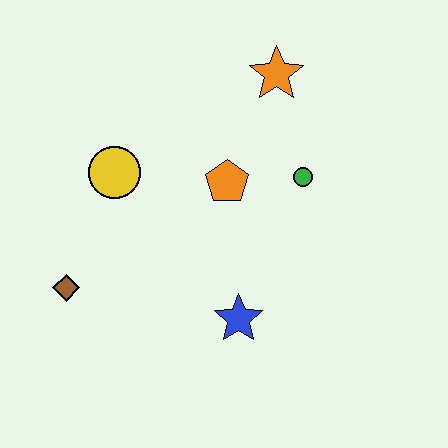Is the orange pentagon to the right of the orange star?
No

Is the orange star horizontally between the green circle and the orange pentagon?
Yes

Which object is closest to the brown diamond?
The yellow circle is closest to the brown diamond.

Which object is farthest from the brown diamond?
The orange star is farthest from the brown diamond.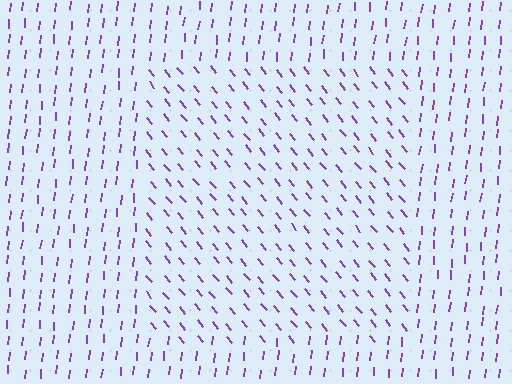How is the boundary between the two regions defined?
The boundary is defined purely by a change in line orientation (approximately 45 degrees difference). All lines are the same color and thickness.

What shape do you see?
I see a rectangle.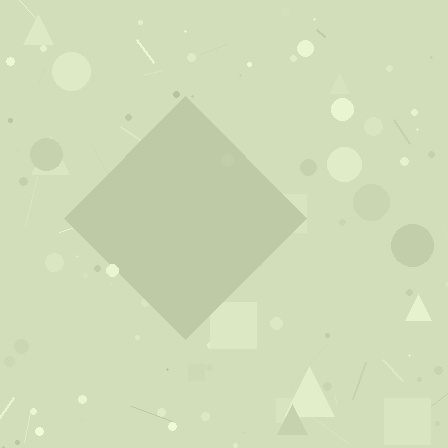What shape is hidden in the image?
A diamond is hidden in the image.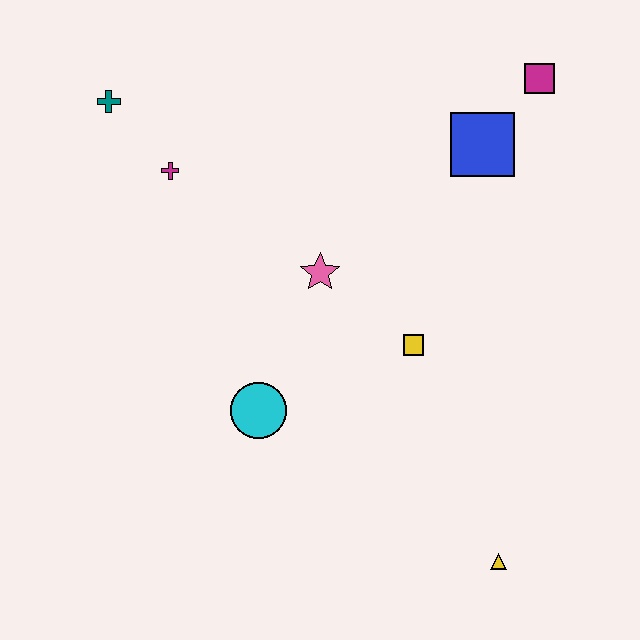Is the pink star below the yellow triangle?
No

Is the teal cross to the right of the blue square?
No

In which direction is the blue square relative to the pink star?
The blue square is to the right of the pink star.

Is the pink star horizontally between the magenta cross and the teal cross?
No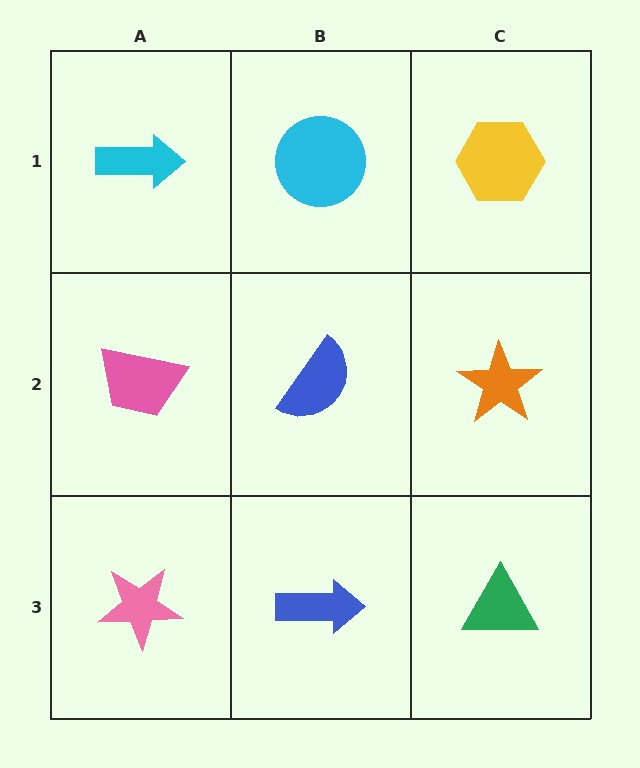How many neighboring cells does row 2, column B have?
4.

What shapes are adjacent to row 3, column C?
An orange star (row 2, column C), a blue arrow (row 3, column B).